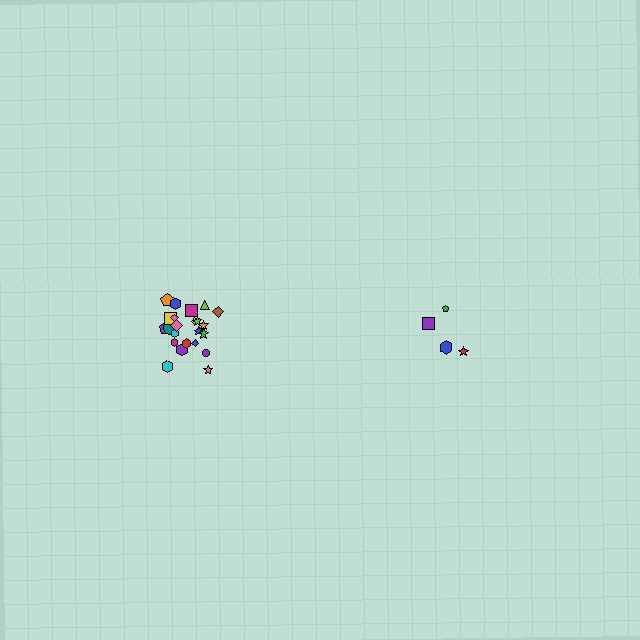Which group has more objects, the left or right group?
The left group.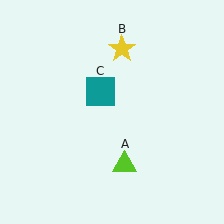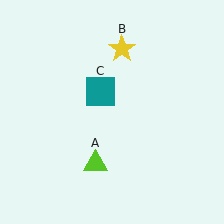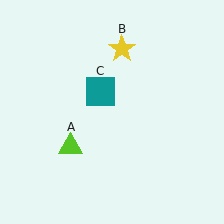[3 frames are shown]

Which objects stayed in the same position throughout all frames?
Yellow star (object B) and teal square (object C) remained stationary.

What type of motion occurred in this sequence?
The lime triangle (object A) rotated clockwise around the center of the scene.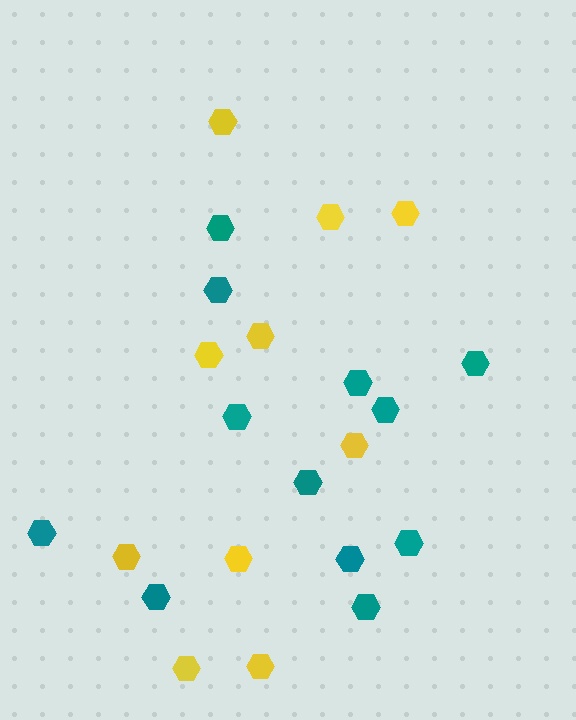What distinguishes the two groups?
There are 2 groups: one group of yellow hexagons (10) and one group of teal hexagons (12).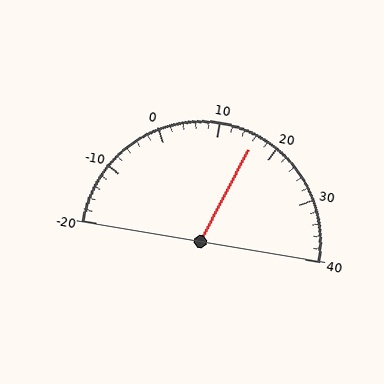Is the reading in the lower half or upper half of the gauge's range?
The reading is in the upper half of the range (-20 to 40).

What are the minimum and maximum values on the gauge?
The gauge ranges from -20 to 40.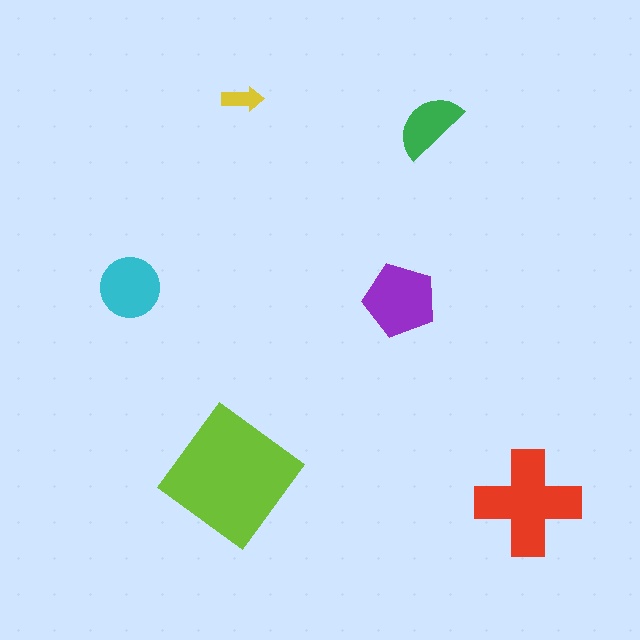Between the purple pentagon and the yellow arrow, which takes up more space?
The purple pentagon.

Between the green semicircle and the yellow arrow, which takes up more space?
The green semicircle.